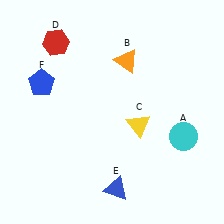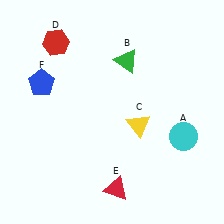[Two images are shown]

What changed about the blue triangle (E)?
In Image 1, E is blue. In Image 2, it changed to red.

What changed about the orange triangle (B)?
In Image 1, B is orange. In Image 2, it changed to green.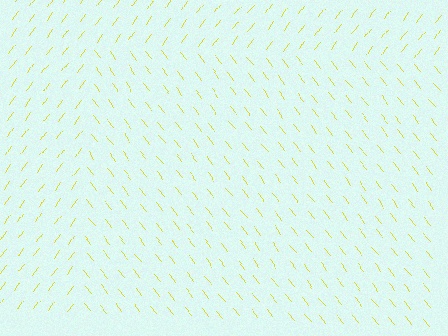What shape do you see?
I see a rectangle.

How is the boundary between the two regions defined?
The boundary is defined purely by a change in line orientation (approximately 75 degrees difference). All lines are the same color and thickness.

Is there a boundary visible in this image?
Yes, there is a texture boundary formed by a change in line orientation.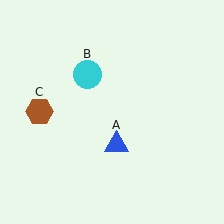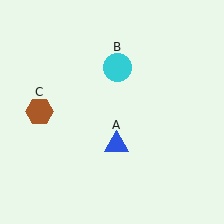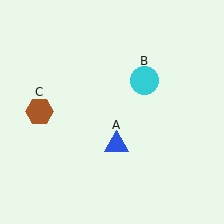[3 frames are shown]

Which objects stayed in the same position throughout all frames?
Blue triangle (object A) and brown hexagon (object C) remained stationary.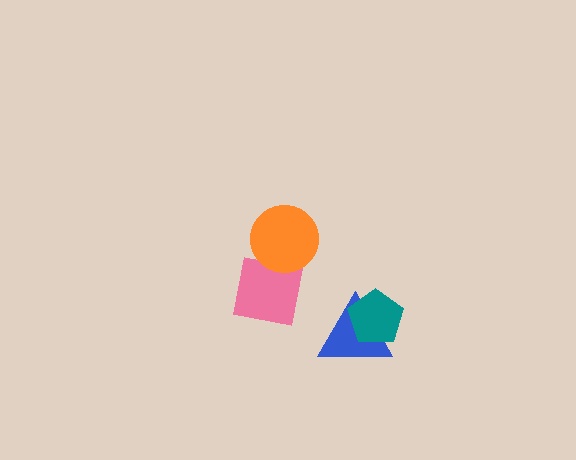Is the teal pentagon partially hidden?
No, no other shape covers it.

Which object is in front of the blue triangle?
The teal pentagon is in front of the blue triangle.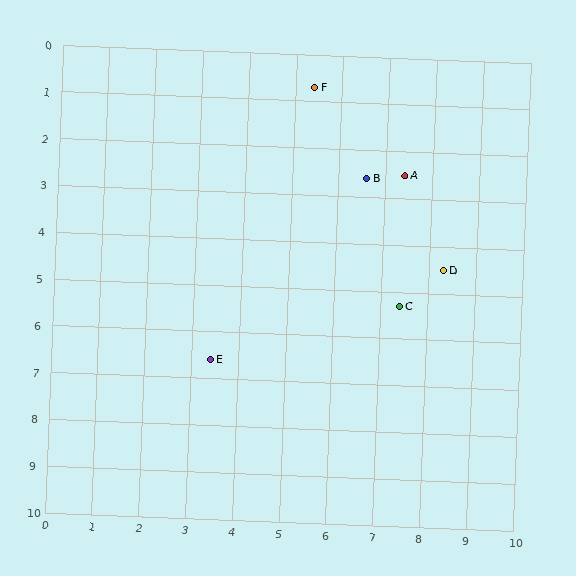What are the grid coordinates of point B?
Point B is at approximately (6.6, 2.6).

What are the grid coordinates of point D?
Point D is at approximately (8.3, 4.5).